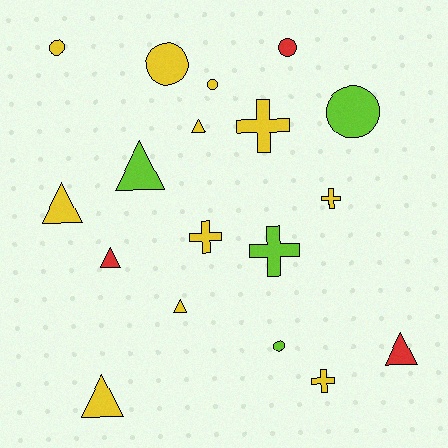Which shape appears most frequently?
Triangle, with 7 objects.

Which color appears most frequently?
Yellow, with 11 objects.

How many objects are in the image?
There are 18 objects.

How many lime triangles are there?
There is 1 lime triangle.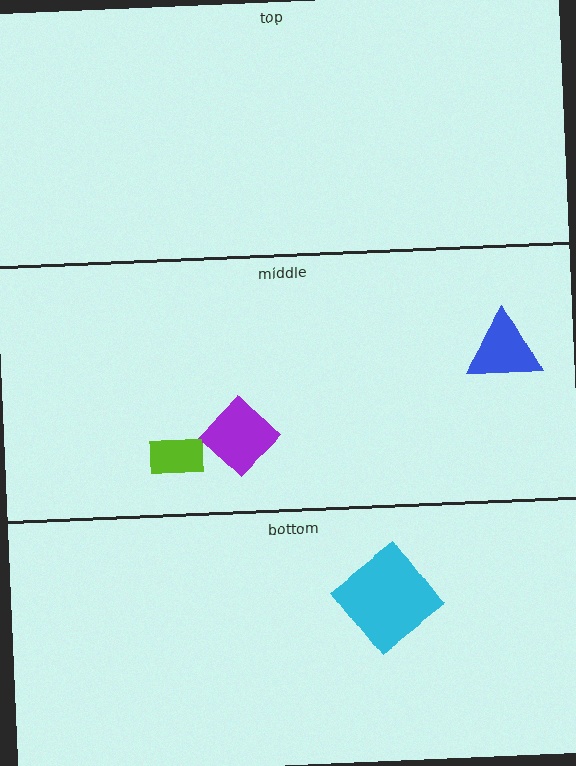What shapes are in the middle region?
The purple diamond, the lime rectangle, the blue triangle.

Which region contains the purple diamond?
The middle region.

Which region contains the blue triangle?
The middle region.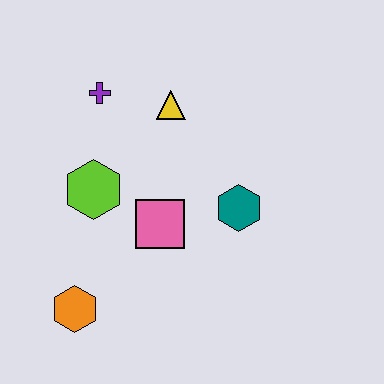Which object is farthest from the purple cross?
The orange hexagon is farthest from the purple cross.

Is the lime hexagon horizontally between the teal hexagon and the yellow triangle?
No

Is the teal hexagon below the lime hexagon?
Yes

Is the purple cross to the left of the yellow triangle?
Yes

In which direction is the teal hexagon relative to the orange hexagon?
The teal hexagon is to the right of the orange hexagon.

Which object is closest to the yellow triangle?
The purple cross is closest to the yellow triangle.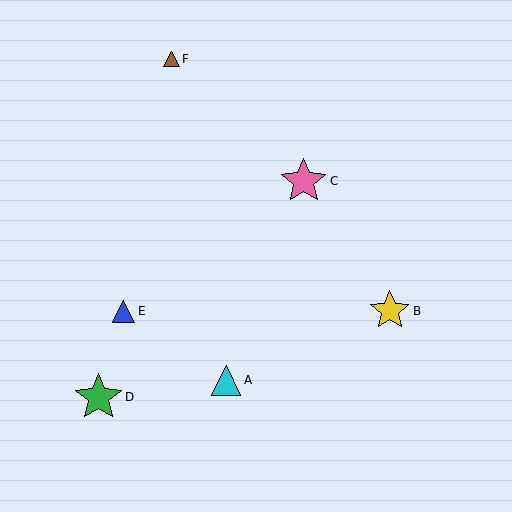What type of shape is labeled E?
Shape E is a blue triangle.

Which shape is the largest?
The green star (labeled D) is the largest.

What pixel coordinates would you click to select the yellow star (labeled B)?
Click at (390, 311) to select the yellow star B.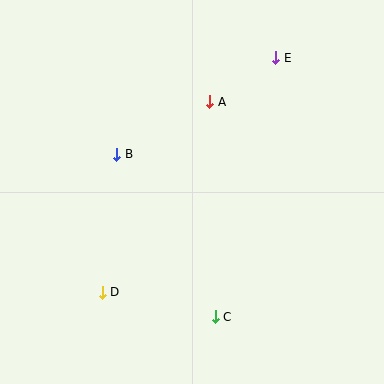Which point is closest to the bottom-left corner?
Point D is closest to the bottom-left corner.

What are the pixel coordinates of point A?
Point A is at (210, 102).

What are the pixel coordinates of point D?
Point D is at (102, 292).